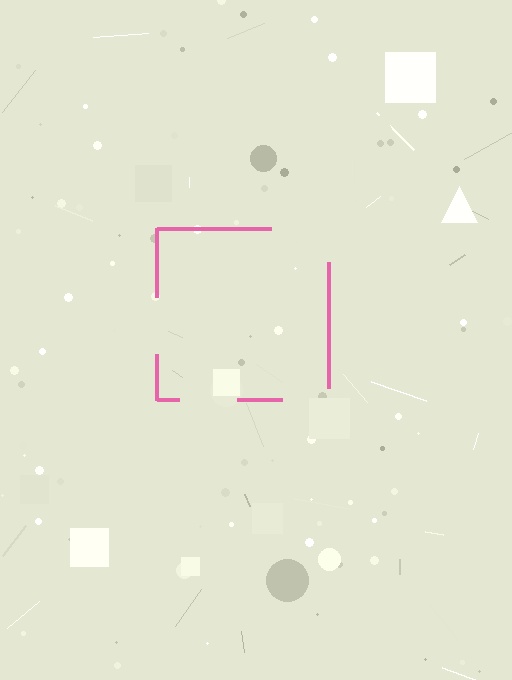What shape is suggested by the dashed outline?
The dashed outline suggests a square.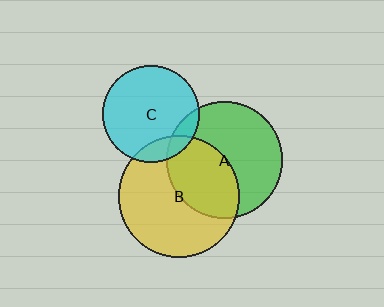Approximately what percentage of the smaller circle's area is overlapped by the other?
Approximately 45%.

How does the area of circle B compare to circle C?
Approximately 1.6 times.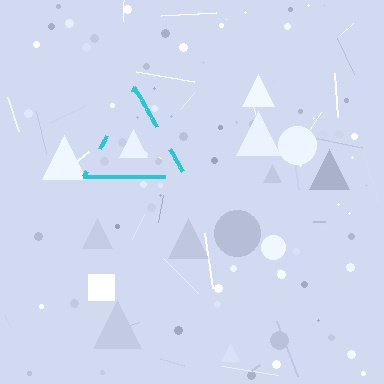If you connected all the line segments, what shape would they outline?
They would outline a triangle.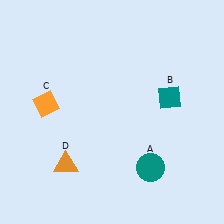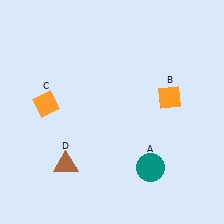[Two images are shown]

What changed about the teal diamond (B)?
In Image 1, B is teal. In Image 2, it changed to orange.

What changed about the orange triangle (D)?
In Image 1, D is orange. In Image 2, it changed to brown.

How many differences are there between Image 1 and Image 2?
There are 2 differences between the two images.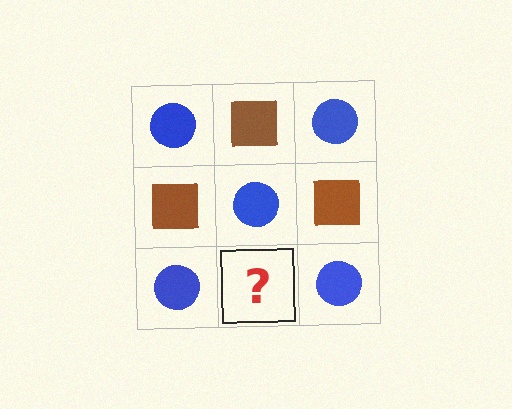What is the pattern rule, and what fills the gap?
The rule is that it alternates blue circle and brown square in a checkerboard pattern. The gap should be filled with a brown square.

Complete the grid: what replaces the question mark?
The question mark should be replaced with a brown square.